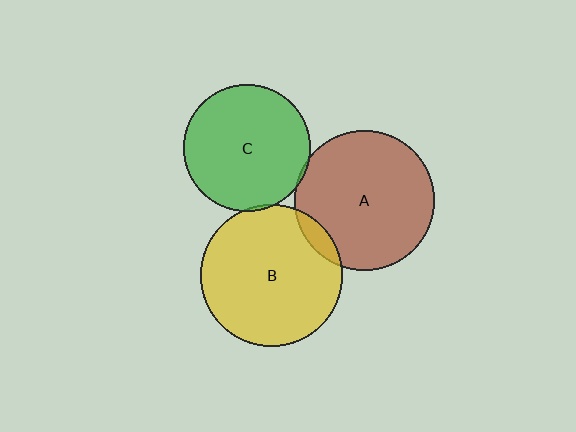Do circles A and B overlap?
Yes.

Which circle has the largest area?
Circle B (yellow).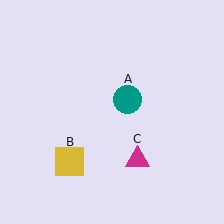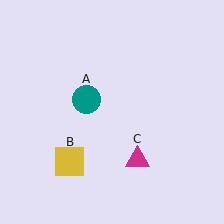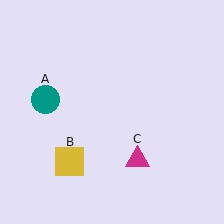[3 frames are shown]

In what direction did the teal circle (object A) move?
The teal circle (object A) moved left.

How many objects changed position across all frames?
1 object changed position: teal circle (object A).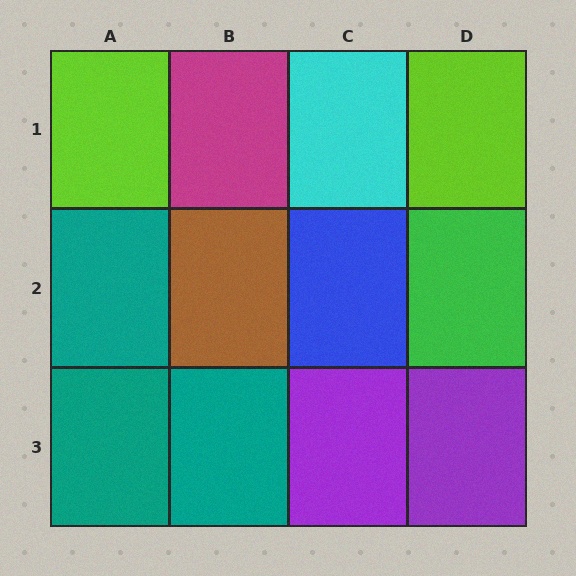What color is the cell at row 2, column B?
Brown.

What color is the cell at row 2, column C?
Blue.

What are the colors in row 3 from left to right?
Teal, teal, purple, purple.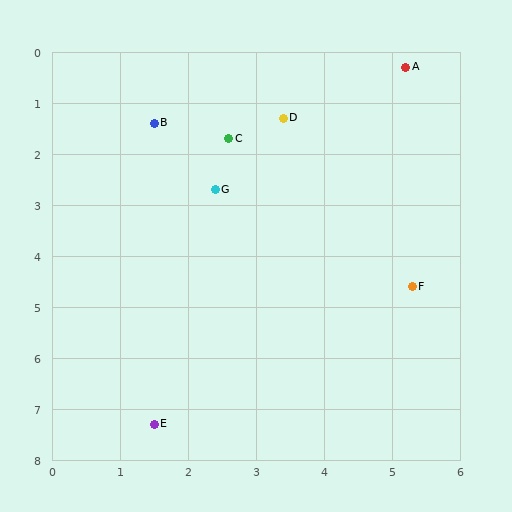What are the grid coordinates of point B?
Point B is at approximately (1.5, 1.4).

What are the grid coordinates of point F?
Point F is at approximately (5.3, 4.6).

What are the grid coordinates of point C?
Point C is at approximately (2.6, 1.7).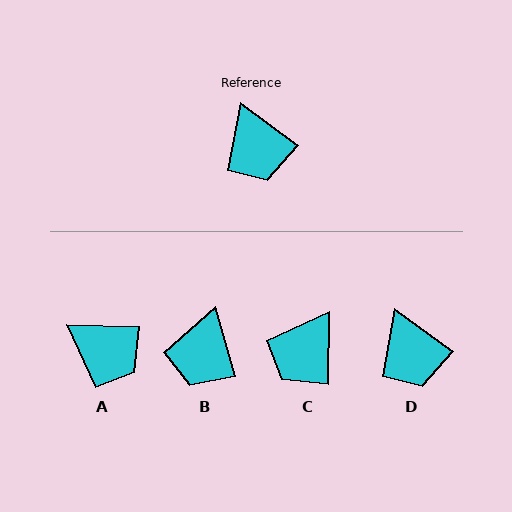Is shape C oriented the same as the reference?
No, it is off by about 55 degrees.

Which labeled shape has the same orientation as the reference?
D.